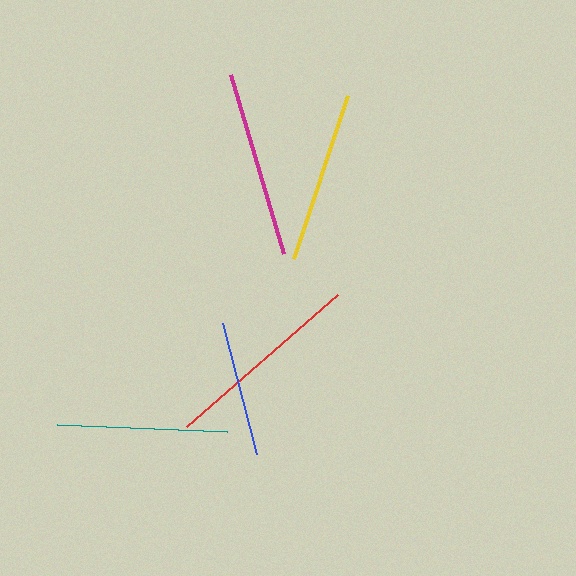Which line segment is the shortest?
The blue line is the shortest at approximately 135 pixels.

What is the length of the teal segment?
The teal segment is approximately 171 pixels long.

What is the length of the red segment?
The red segment is approximately 201 pixels long.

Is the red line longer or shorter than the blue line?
The red line is longer than the blue line.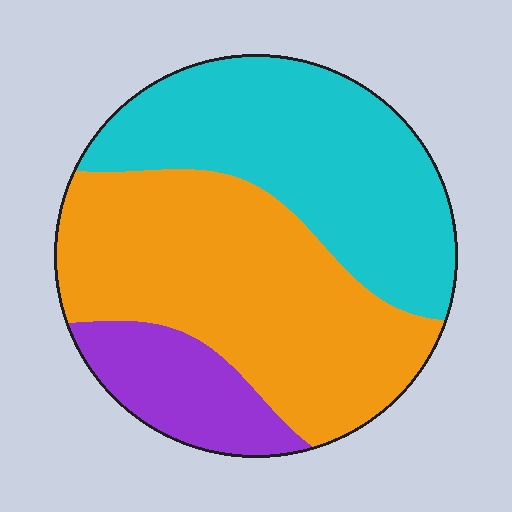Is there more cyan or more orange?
Orange.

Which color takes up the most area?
Orange, at roughly 45%.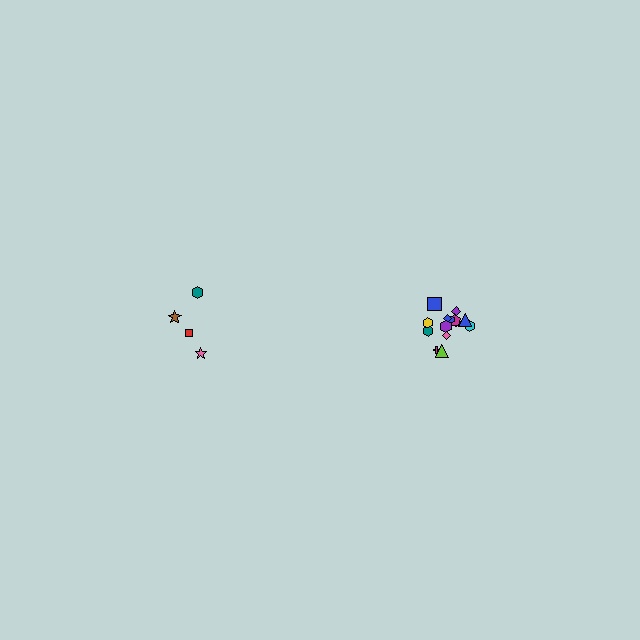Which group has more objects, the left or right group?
The right group.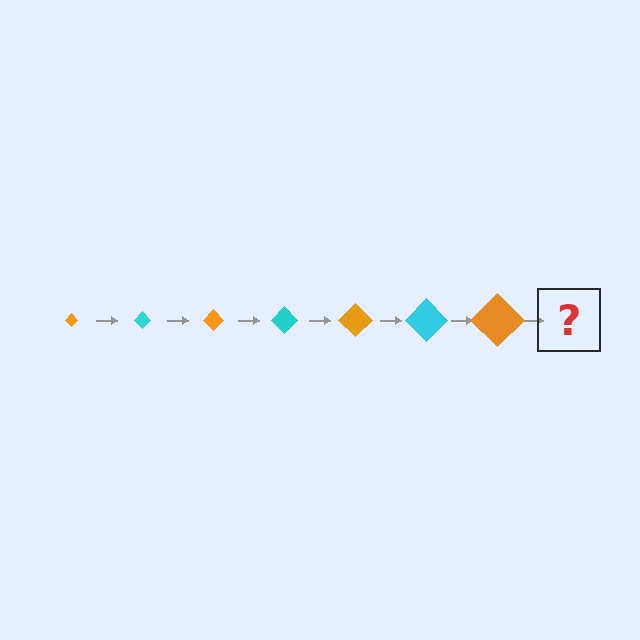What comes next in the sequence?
The next element should be a cyan diamond, larger than the previous one.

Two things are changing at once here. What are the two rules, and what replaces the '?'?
The two rules are that the diamond grows larger each step and the color cycles through orange and cyan. The '?' should be a cyan diamond, larger than the previous one.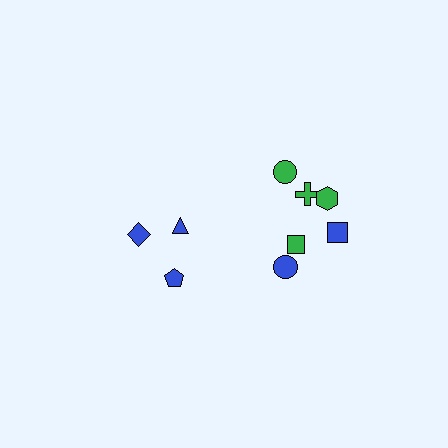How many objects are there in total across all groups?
There are 9 objects.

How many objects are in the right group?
There are 6 objects.